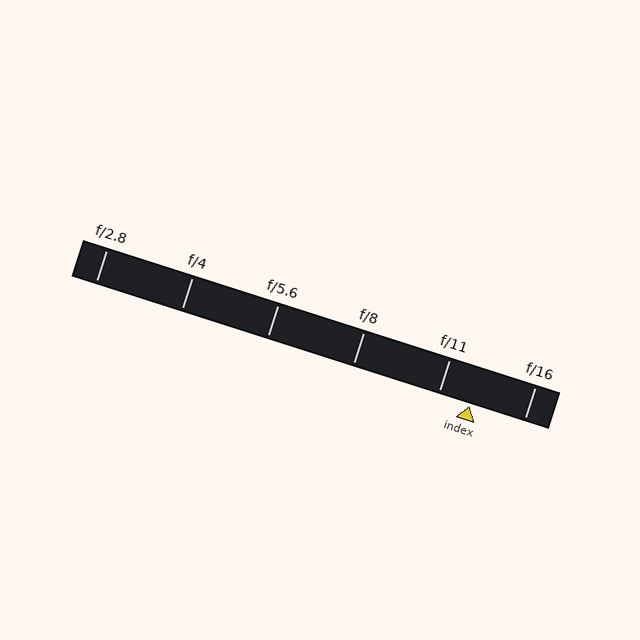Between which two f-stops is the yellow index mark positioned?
The index mark is between f/11 and f/16.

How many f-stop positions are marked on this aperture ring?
There are 6 f-stop positions marked.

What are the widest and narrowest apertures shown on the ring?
The widest aperture shown is f/2.8 and the narrowest is f/16.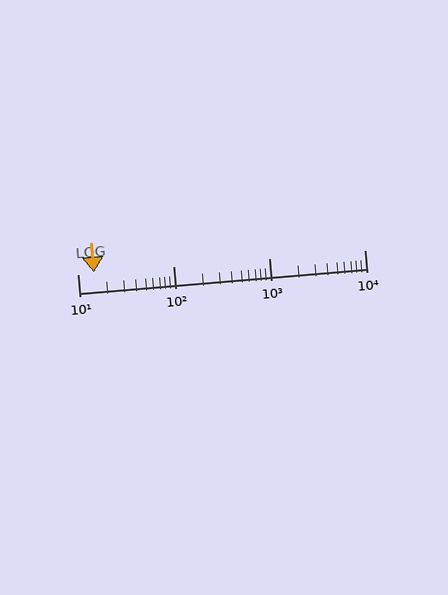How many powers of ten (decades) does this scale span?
The scale spans 3 decades, from 10 to 10000.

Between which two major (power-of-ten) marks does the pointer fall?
The pointer is between 10 and 100.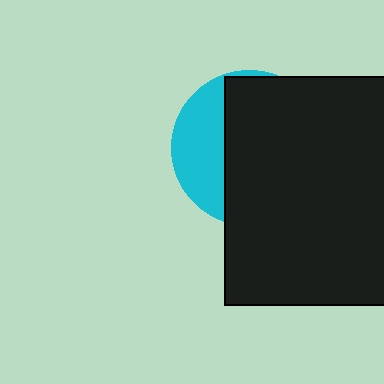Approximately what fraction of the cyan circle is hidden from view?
Roughly 70% of the cyan circle is hidden behind the black square.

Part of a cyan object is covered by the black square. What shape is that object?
It is a circle.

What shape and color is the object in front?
The object in front is a black square.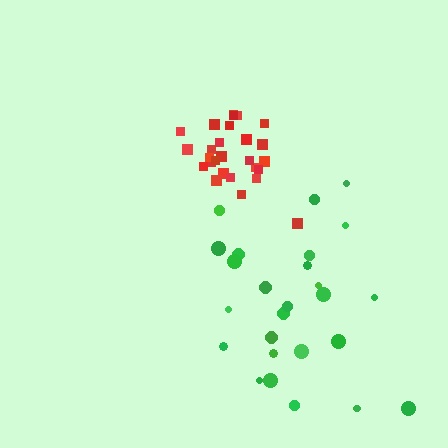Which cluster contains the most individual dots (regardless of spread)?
Green (29).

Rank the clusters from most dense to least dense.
red, green.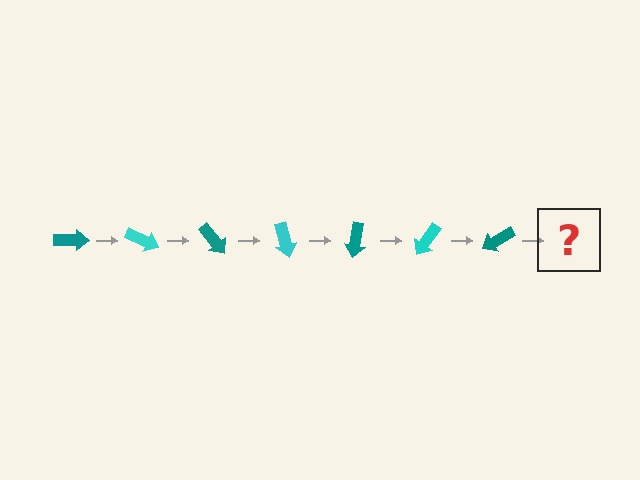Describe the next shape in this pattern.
It should be a cyan arrow, rotated 175 degrees from the start.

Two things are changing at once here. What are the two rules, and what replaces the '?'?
The two rules are that it rotates 25 degrees each step and the color cycles through teal and cyan. The '?' should be a cyan arrow, rotated 175 degrees from the start.